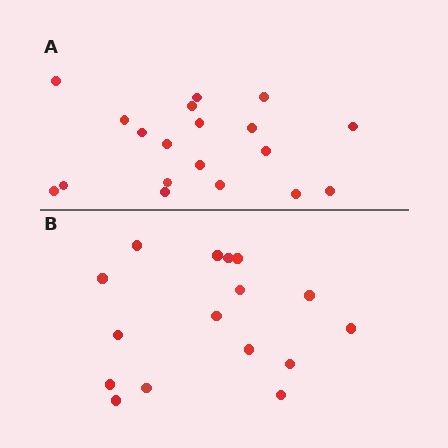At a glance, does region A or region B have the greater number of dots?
Region A (the top region) has more dots.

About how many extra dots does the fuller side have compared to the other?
Region A has just a few more — roughly 2 or 3 more dots than region B.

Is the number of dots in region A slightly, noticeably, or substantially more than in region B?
Region A has only slightly more — the two regions are fairly close. The ratio is roughly 1.2 to 1.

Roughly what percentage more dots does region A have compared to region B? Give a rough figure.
About 20% more.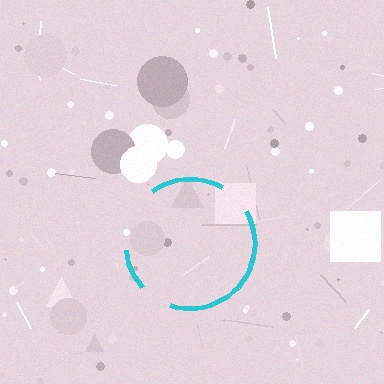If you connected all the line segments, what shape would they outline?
They would outline a circle.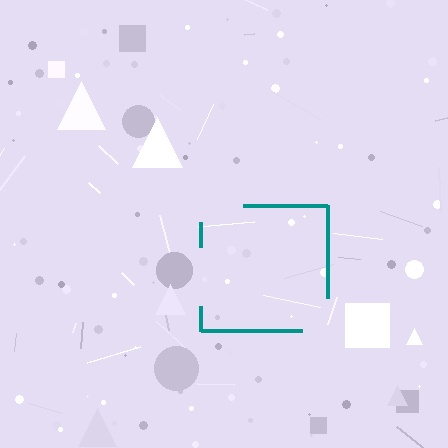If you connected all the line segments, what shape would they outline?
They would outline a square.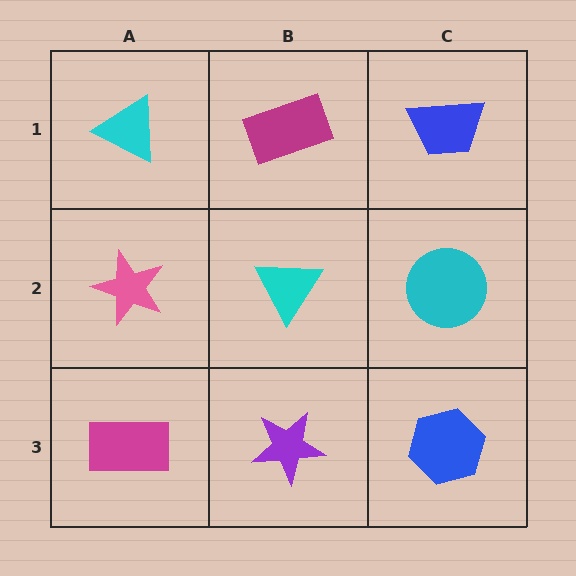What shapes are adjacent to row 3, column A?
A pink star (row 2, column A), a purple star (row 3, column B).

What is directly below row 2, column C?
A blue hexagon.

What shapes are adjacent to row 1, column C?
A cyan circle (row 2, column C), a magenta rectangle (row 1, column B).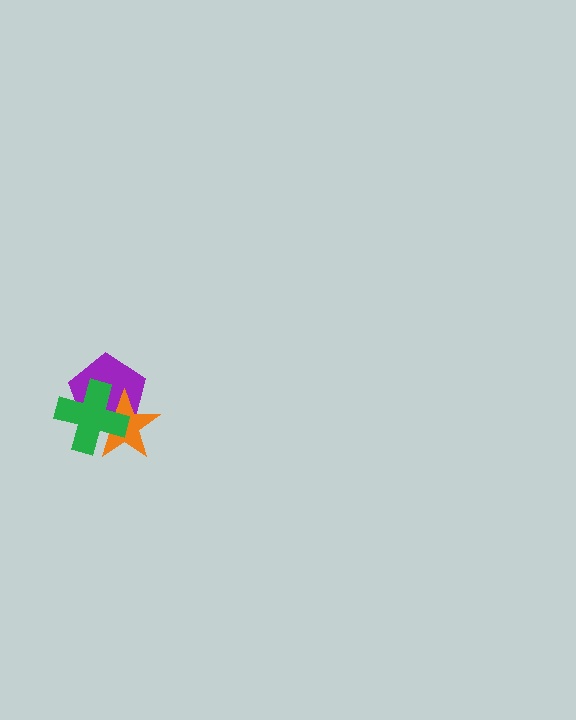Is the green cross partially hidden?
No, no other shape covers it.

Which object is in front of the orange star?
The green cross is in front of the orange star.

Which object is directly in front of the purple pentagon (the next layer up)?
The orange star is directly in front of the purple pentagon.